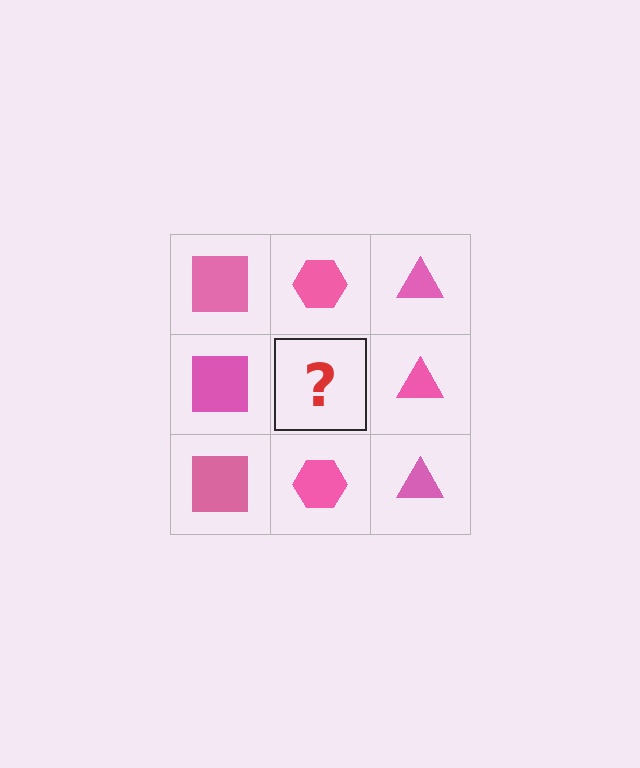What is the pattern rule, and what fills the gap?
The rule is that each column has a consistent shape. The gap should be filled with a pink hexagon.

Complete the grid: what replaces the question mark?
The question mark should be replaced with a pink hexagon.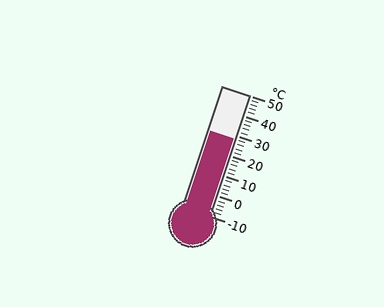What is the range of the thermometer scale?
The thermometer scale ranges from -10°C to 50°C.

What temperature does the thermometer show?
The thermometer shows approximately 28°C.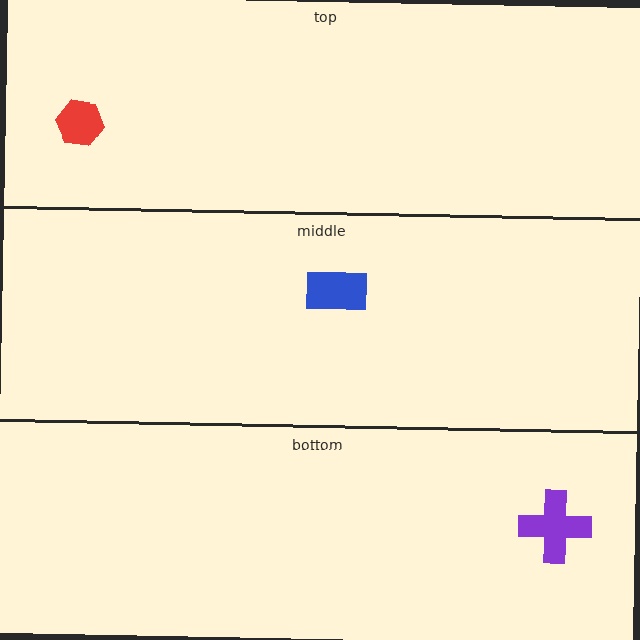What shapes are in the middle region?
The blue rectangle.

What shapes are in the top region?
The red hexagon.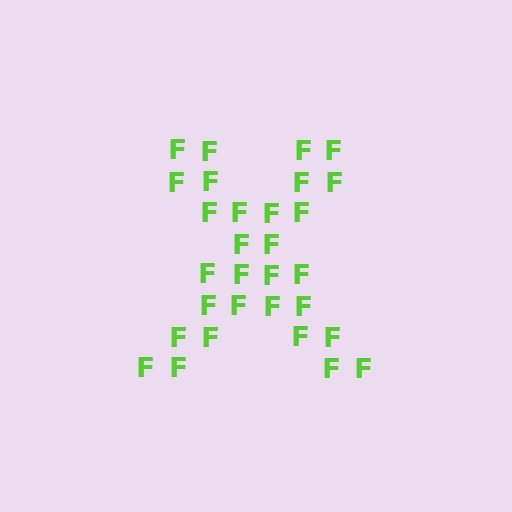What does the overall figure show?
The overall figure shows the letter X.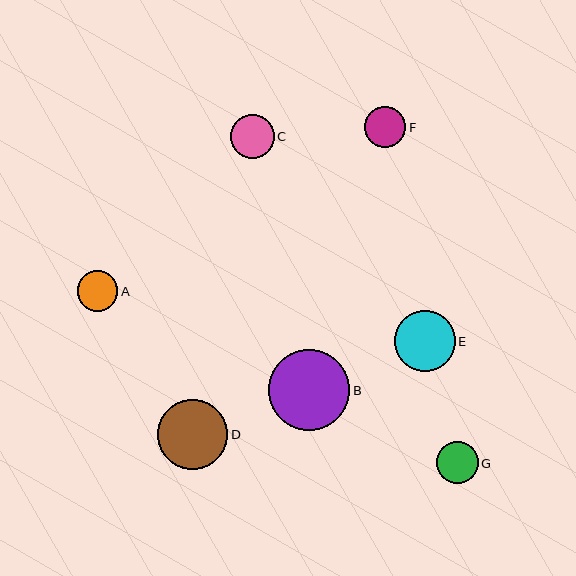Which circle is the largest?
Circle B is the largest with a size of approximately 81 pixels.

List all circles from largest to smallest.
From largest to smallest: B, D, E, C, G, F, A.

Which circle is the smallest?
Circle A is the smallest with a size of approximately 40 pixels.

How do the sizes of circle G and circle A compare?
Circle G and circle A are approximately the same size.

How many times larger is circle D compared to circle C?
Circle D is approximately 1.6 times the size of circle C.